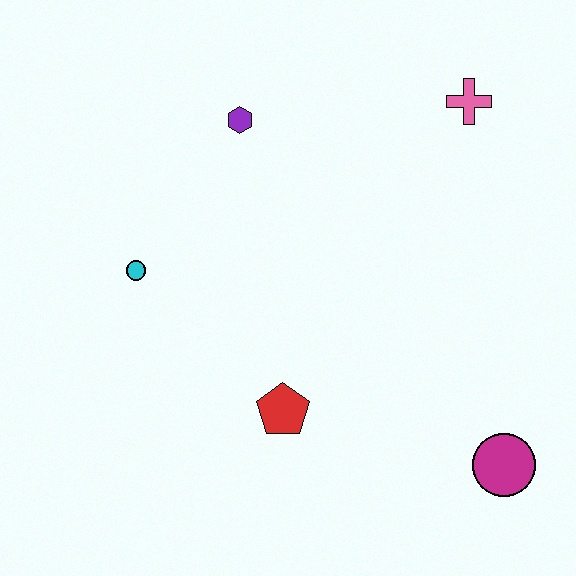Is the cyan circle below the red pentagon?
No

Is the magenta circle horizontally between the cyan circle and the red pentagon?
No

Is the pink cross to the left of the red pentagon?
No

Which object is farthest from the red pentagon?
The pink cross is farthest from the red pentagon.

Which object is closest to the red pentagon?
The cyan circle is closest to the red pentagon.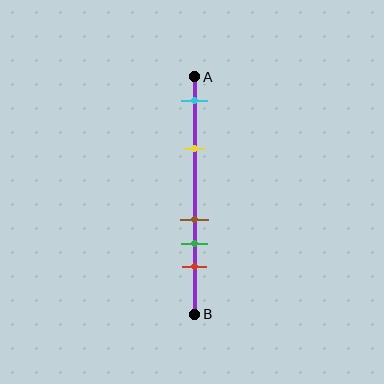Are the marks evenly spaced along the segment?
No, the marks are not evenly spaced.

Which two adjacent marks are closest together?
The brown and green marks are the closest adjacent pair.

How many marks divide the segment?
There are 5 marks dividing the segment.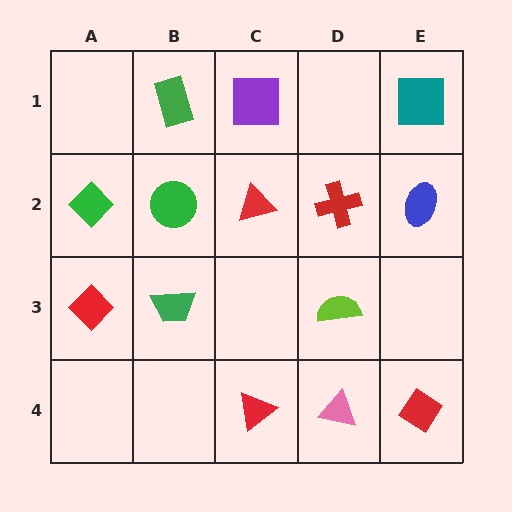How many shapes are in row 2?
5 shapes.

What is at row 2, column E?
A blue ellipse.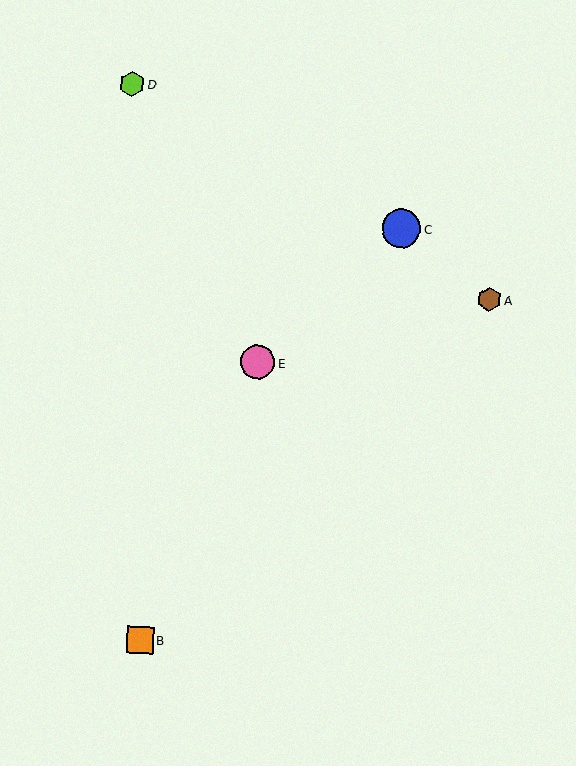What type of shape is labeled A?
Shape A is a brown hexagon.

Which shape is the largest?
The blue circle (labeled C) is the largest.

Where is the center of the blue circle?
The center of the blue circle is at (401, 229).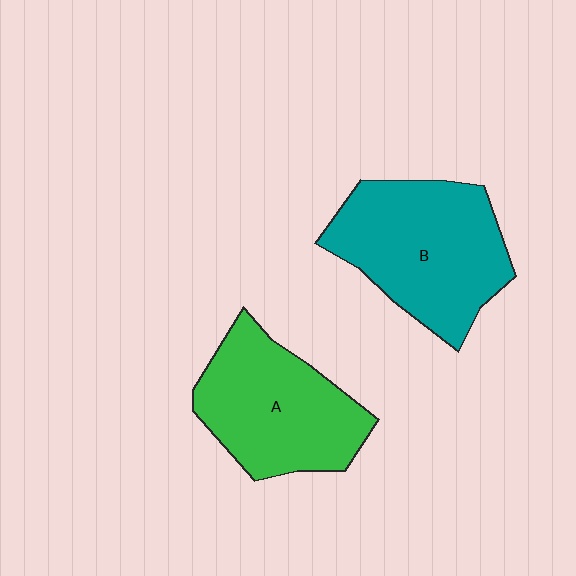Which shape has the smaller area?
Shape A (green).